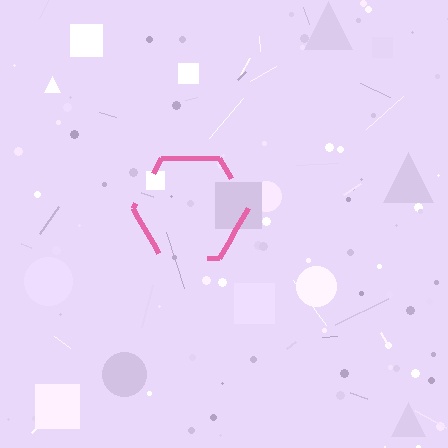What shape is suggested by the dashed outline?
The dashed outline suggests a hexagon.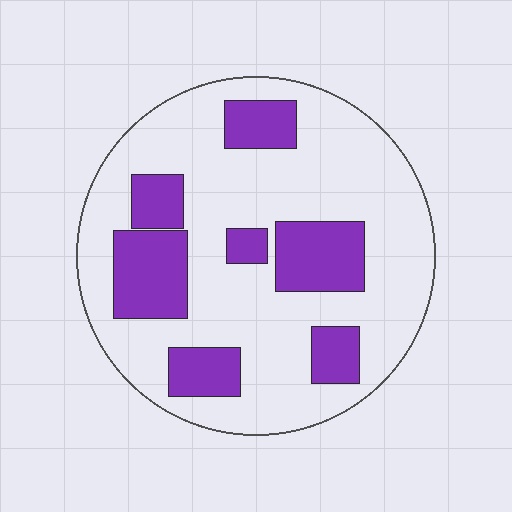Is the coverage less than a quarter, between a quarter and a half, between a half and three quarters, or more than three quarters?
Between a quarter and a half.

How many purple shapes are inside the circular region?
7.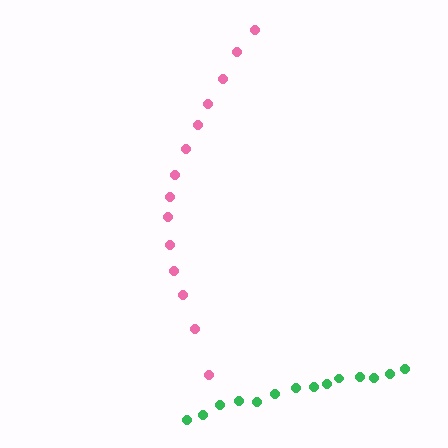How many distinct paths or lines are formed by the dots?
There are 2 distinct paths.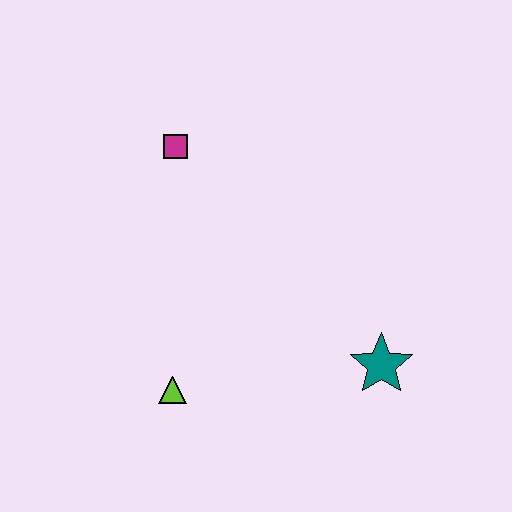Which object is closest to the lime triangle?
The teal star is closest to the lime triangle.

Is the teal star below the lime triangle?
No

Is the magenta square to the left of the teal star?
Yes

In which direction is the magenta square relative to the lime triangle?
The magenta square is above the lime triangle.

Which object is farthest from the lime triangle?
The magenta square is farthest from the lime triangle.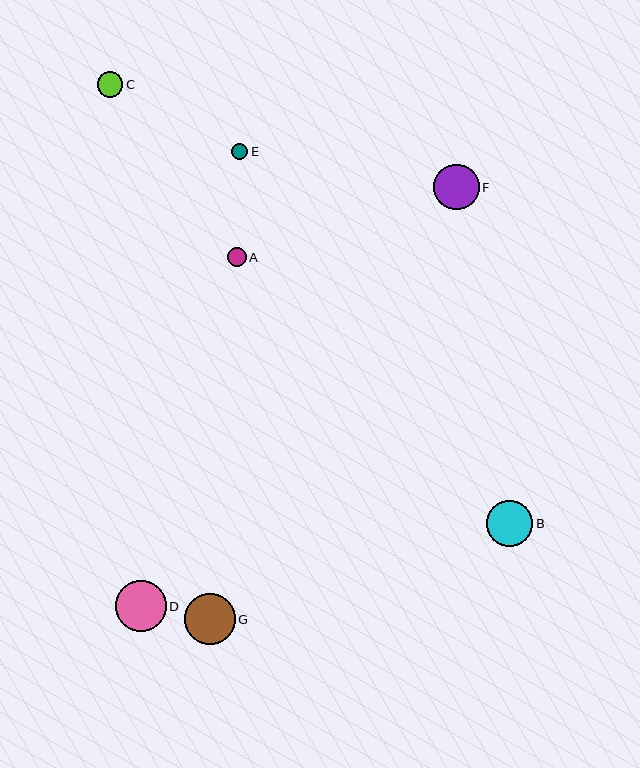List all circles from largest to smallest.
From largest to smallest: D, G, B, F, C, A, E.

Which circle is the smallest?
Circle E is the smallest with a size of approximately 16 pixels.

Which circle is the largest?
Circle D is the largest with a size of approximately 51 pixels.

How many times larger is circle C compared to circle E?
Circle C is approximately 1.6 times the size of circle E.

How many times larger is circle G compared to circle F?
Circle G is approximately 1.1 times the size of circle F.